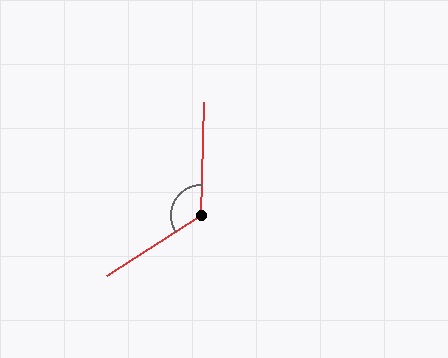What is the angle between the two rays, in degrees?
Approximately 125 degrees.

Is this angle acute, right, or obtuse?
It is obtuse.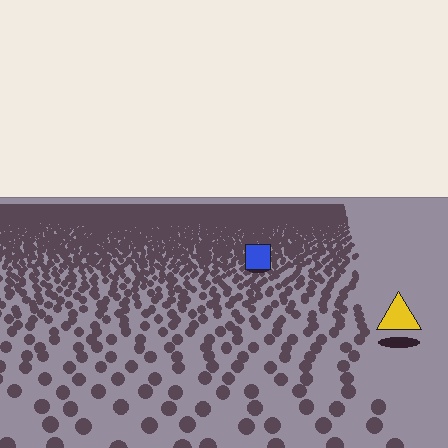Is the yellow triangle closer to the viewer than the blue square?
Yes. The yellow triangle is closer — you can tell from the texture gradient: the ground texture is coarser near it.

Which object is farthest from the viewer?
The blue square is farthest from the viewer. It appears smaller and the ground texture around it is denser.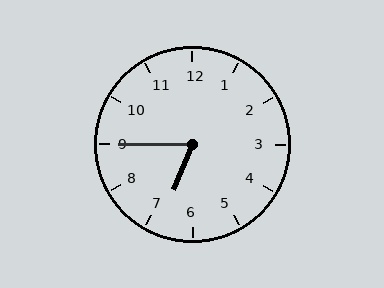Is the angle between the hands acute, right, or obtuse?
It is acute.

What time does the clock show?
6:45.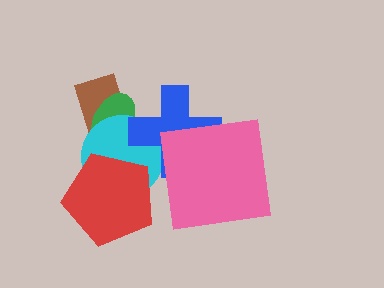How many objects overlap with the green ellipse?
3 objects overlap with the green ellipse.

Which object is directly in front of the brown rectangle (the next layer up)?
The green ellipse is directly in front of the brown rectangle.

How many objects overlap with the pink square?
1 object overlaps with the pink square.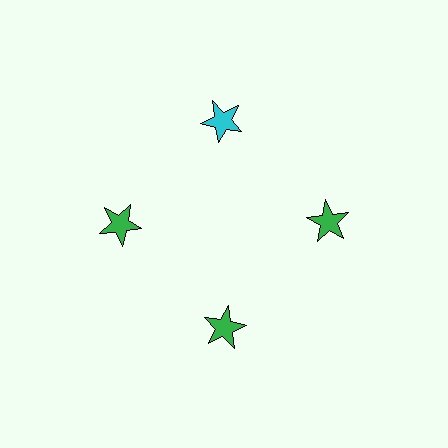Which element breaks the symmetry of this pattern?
The cyan star at roughly the 12 o'clock position breaks the symmetry. All other shapes are green stars.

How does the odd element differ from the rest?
It has a different color: cyan instead of green.